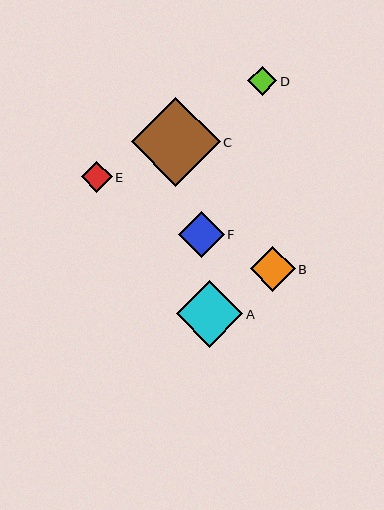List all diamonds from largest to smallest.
From largest to smallest: C, A, F, B, E, D.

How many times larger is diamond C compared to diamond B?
Diamond C is approximately 2.0 times the size of diamond B.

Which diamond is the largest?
Diamond C is the largest with a size of approximately 89 pixels.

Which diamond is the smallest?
Diamond D is the smallest with a size of approximately 29 pixels.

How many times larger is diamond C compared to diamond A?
Diamond C is approximately 1.3 times the size of diamond A.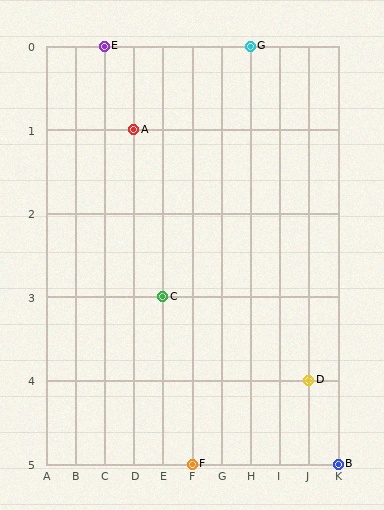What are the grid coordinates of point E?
Point E is at grid coordinates (C, 0).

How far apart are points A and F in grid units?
Points A and F are 2 columns and 4 rows apart (about 4.5 grid units diagonally).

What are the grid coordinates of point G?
Point G is at grid coordinates (H, 0).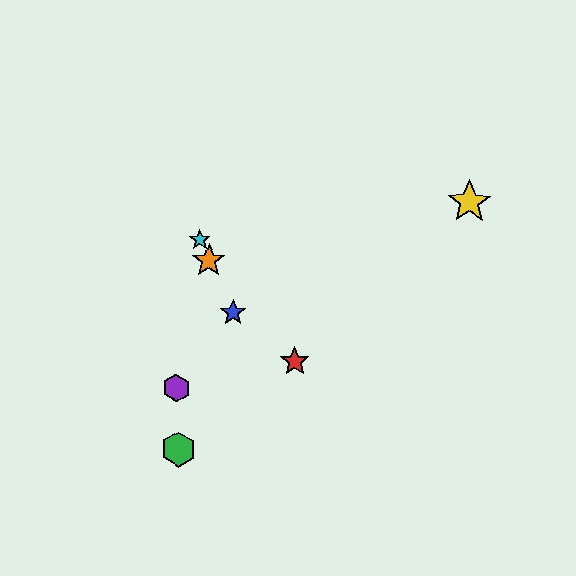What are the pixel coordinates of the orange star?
The orange star is at (209, 261).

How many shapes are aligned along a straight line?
3 shapes (the blue star, the orange star, the cyan star) are aligned along a straight line.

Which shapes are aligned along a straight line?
The blue star, the orange star, the cyan star are aligned along a straight line.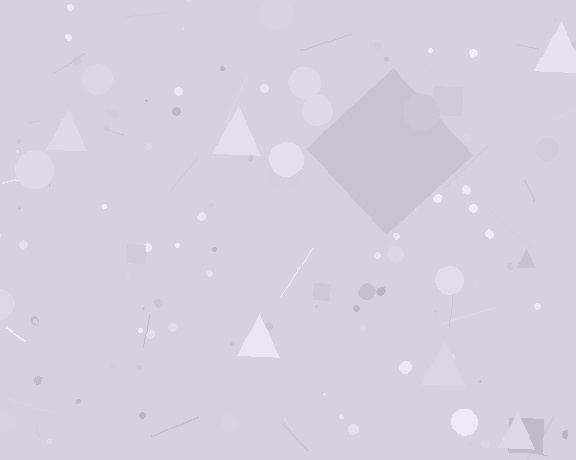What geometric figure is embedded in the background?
A diamond is embedded in the background.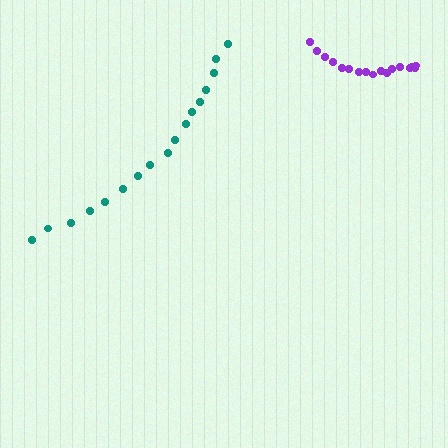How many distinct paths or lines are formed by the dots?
There are 2 distinct paths.